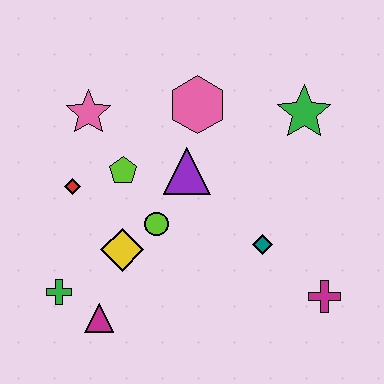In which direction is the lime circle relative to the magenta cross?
The lime circle is to the left of the magenta cross.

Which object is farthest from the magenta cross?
The pink star is farthest from the magenta cross.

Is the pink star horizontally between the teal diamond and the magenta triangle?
No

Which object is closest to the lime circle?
The yellow diamond is closest to the lime circle.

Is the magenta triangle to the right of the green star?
No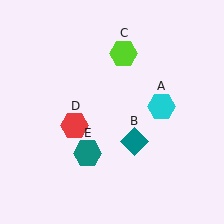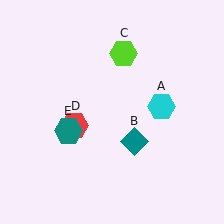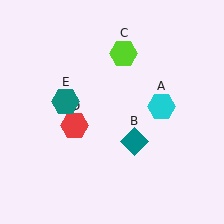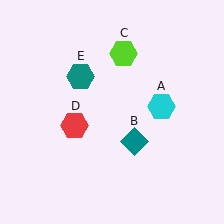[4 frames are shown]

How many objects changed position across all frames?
1 object changed position: teal hexagon (object E).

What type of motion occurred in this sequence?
The teal hexagon (object E) rotated clockwise around the center of the scene.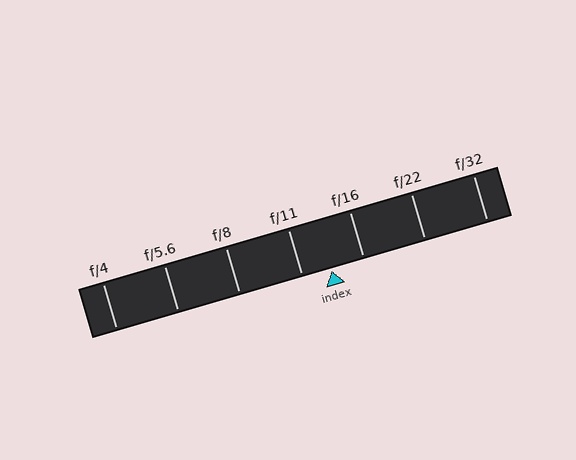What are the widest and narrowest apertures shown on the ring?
The widest aperture shown is f/4 and the narrowest is f/32.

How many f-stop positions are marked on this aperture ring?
There are 7 f-stop positions marked.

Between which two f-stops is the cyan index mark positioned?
The index mark is between f/11 and f/16.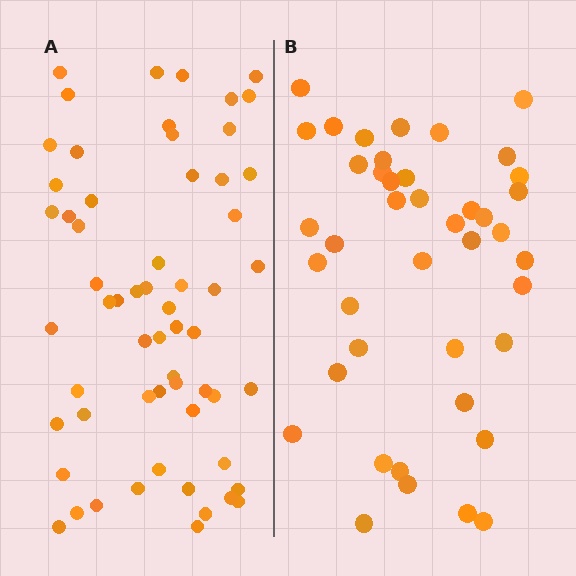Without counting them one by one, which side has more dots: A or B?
Region A (the left region) has more dots.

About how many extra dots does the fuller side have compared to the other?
Region A has approximately 20 more dots than region B.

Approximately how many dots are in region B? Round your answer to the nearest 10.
About 40 dots. (The exact count is 42, which rounds to 40.)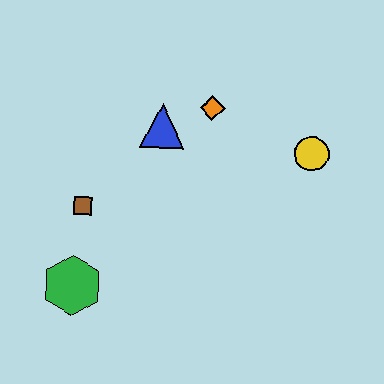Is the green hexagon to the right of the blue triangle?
No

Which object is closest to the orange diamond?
The blue triangle is closest to the orange diamond.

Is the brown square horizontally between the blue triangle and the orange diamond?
No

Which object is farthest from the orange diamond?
The green hexagon is farthest from the orange diamond.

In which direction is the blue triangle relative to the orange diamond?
The blue triangle is to the left of the orange diamond.